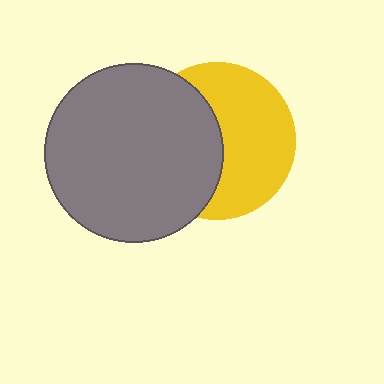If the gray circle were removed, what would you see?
You would see the complete yellow circle.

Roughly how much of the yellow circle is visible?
About half of it is visible (roughly 55%).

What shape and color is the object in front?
The object in front is a gray circle.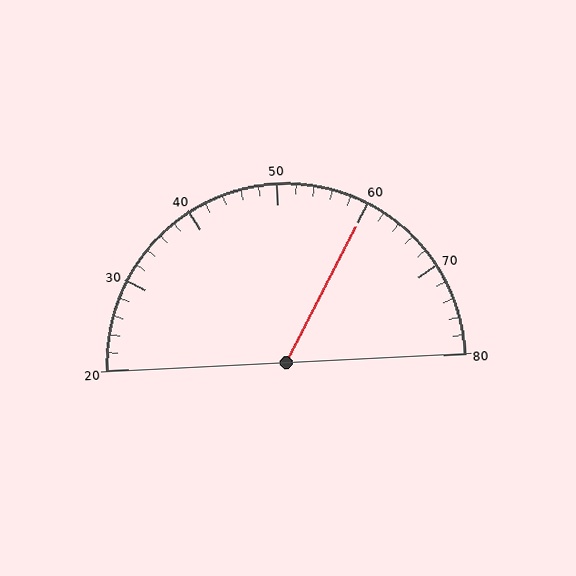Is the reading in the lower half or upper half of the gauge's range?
The reading is in the upper half of the range (20 to 80).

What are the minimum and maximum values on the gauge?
The gauge ranges from 20 to 80.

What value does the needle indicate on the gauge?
The needle indicates approximately 60.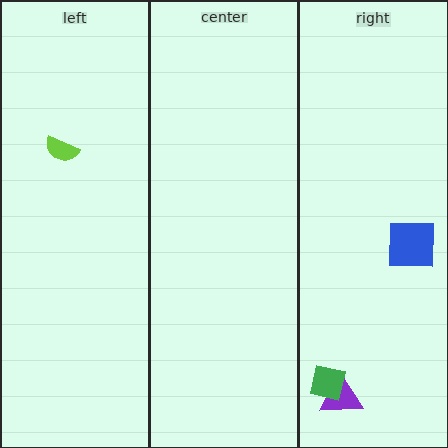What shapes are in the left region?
The lime semicircle.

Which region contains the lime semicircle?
The left region.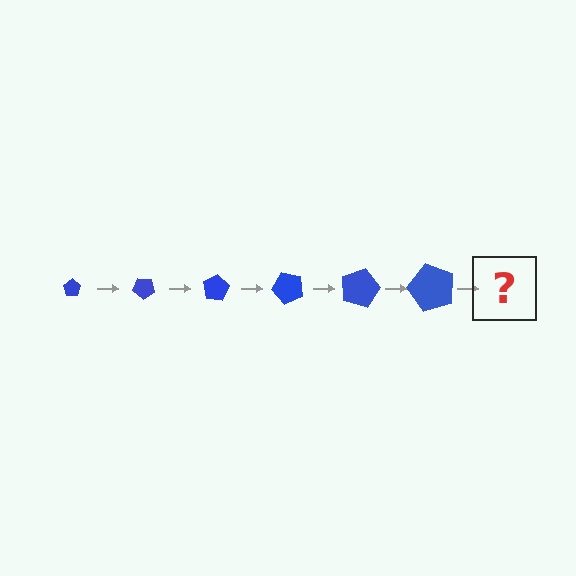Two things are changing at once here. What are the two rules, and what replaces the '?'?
The two rules are that the pentagon grows larger each step and it rotates 40 degrees each step. The '?' should be a pentagon, larger than the previous one and rotated 240 degrees from the start.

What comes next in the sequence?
The next element should be a pentagon, larger than the previous one and rotated 240 degrees from the start.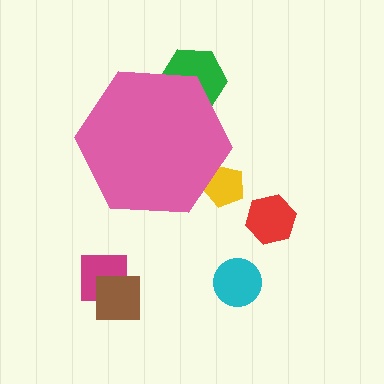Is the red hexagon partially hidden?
No, the red hexagon is fully visible.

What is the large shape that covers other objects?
A pink hexagon.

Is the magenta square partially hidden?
No, the magenta square is fully visible.